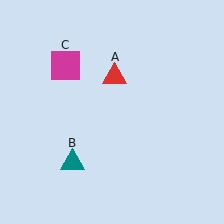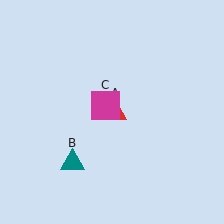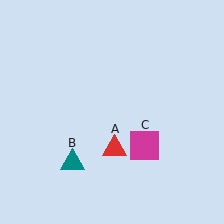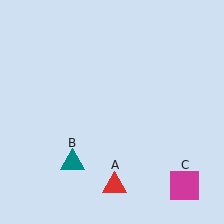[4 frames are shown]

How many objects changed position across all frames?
2 objects changed position: red triangle (object A), magenta square (object C).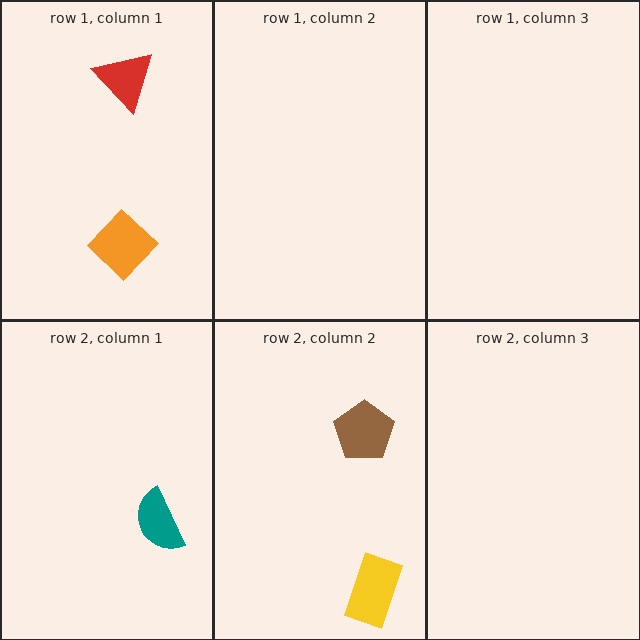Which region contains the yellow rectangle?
The row 2, column 2 region.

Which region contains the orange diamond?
The row 1, column 1 region.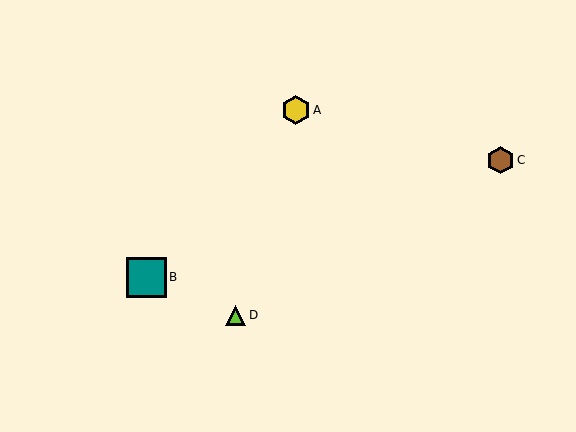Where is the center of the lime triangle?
The center of the lime triangle is at (236, 315).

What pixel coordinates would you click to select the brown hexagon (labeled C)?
Click at (501, 160) to select the brown hexagon C.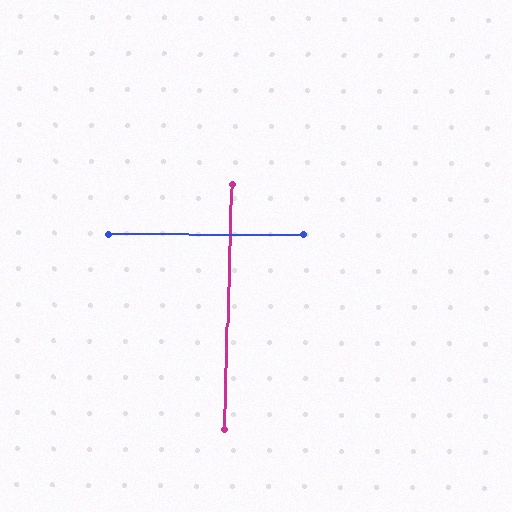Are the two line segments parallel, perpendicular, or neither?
Perpendicular — they meet at approximately 88°.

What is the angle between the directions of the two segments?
Approximately 88 degrees.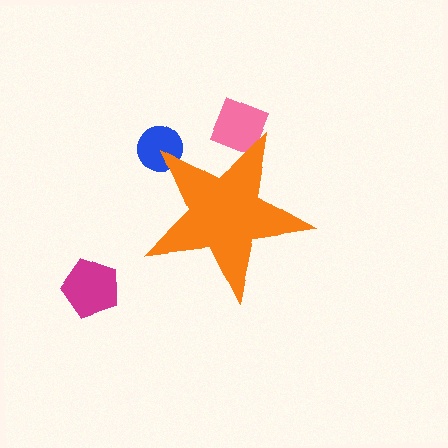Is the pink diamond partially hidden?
Yes, the pink diamond is partially hidden behind the orange star.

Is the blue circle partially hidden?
Yes, the blue circle is partially hidden behind the orange star.